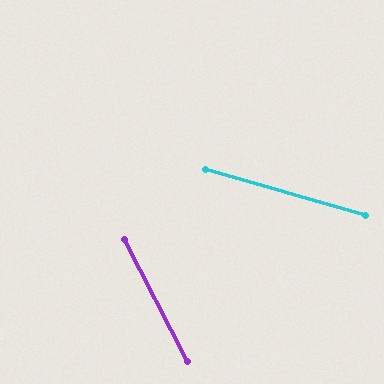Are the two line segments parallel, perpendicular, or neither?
Neither parallel nor perpendicular — they differ by about 47°.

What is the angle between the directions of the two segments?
Approximately 47 degrees.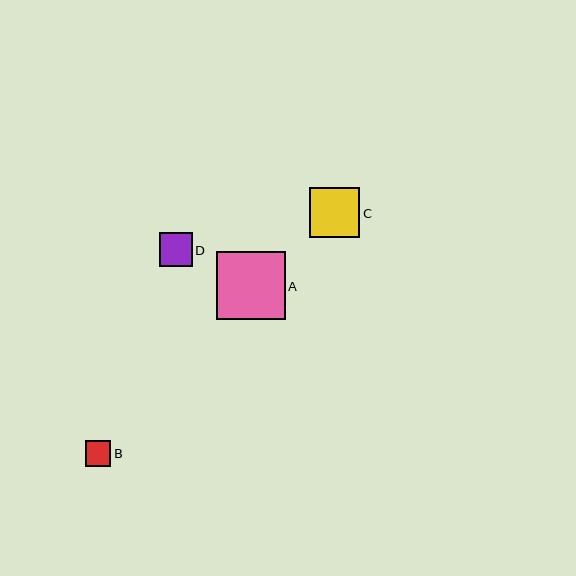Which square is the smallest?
Square B is the smallest with a size of approximately 26 pixels.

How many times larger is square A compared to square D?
Square A is approximately 2.1 times the size of square D.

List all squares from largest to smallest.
From largest to smallest: A, C, D, B.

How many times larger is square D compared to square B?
Square D is approximately 1.3 times the size of square B.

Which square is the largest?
Square A is the largest with a size of approximately 69 pixels.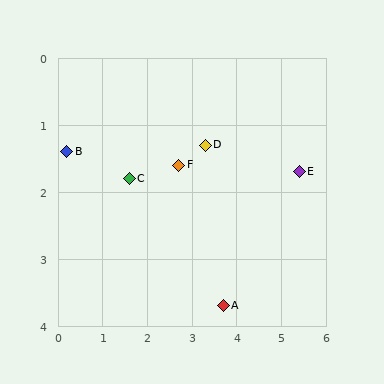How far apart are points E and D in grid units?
Points E and D are about 2.1 grid units apart.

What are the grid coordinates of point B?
Point B is at approximately (0.2, 1.4).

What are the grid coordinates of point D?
Point D is at approximately (3.3, 1.3).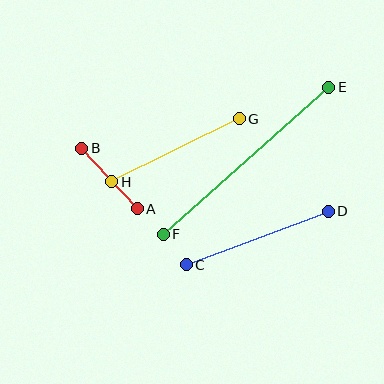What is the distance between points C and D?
The distance is approximately 152 pixels.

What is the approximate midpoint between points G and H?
The midpoint is at approximately (176, 150) pixels.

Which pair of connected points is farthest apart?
Points E and F are farthest apart.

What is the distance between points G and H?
The distance is approximately 142 pixels.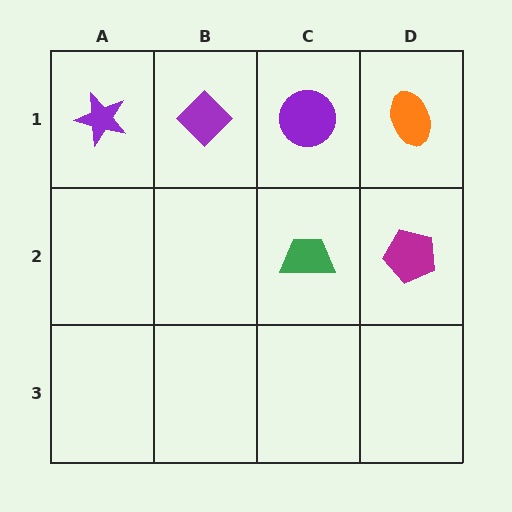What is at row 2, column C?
A green trapezoid.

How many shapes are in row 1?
4 shapes.